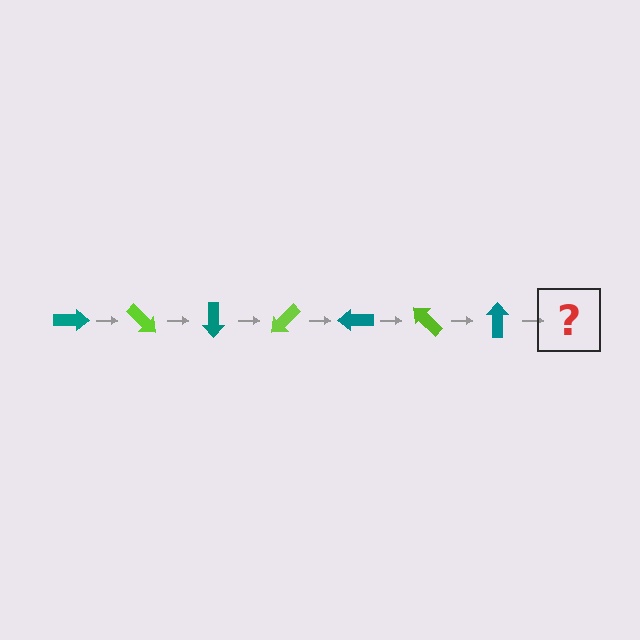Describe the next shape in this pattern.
It should be a lime arrow, rotated 315 degrees from the start.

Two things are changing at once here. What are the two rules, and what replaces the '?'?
The two rules are that it rotates 45 degrees each step and the color cycles through teal and lime. The '?' should be a lime arrow, rotated 315 degrees from the start.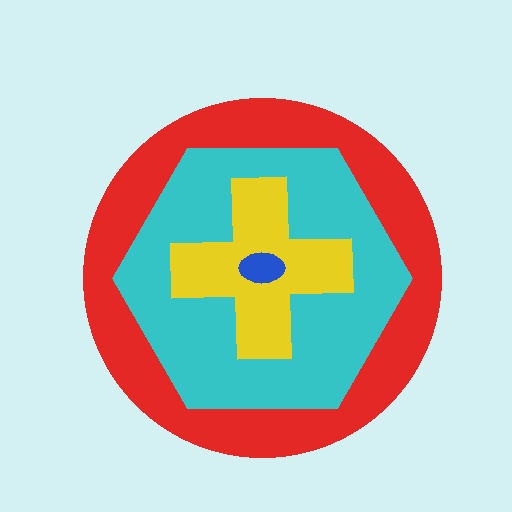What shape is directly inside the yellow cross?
The blue ellipse.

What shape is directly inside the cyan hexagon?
The yellow cross.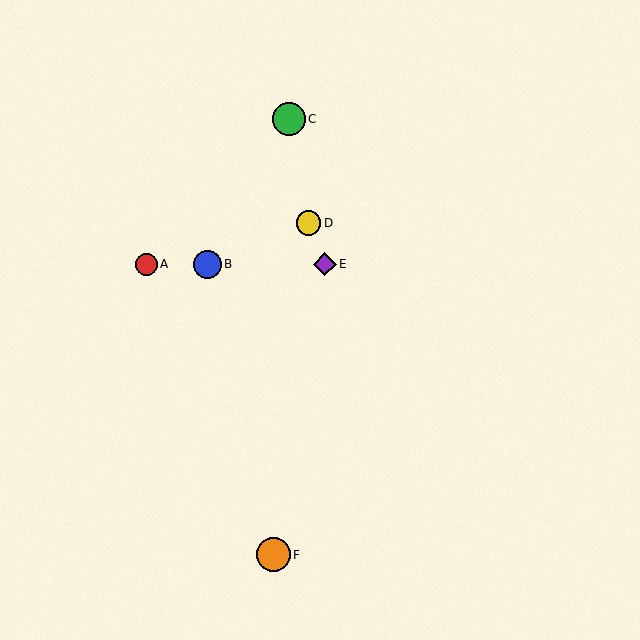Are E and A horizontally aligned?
Yes, both are at y≈264.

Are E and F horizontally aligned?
No, E is at y≈264 and F is at y≈555.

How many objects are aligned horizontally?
3 objects (A, B, E) are aligned horizontally.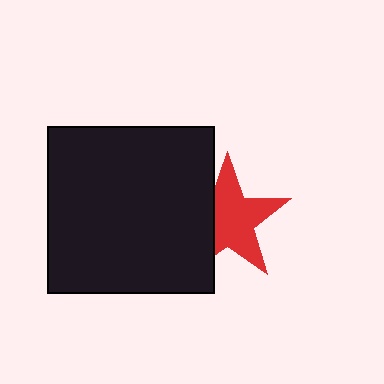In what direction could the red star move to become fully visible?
The red star could move right. That would shift it out from behind the black square entirely.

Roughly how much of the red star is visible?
Most of it is visible (roughly 68%).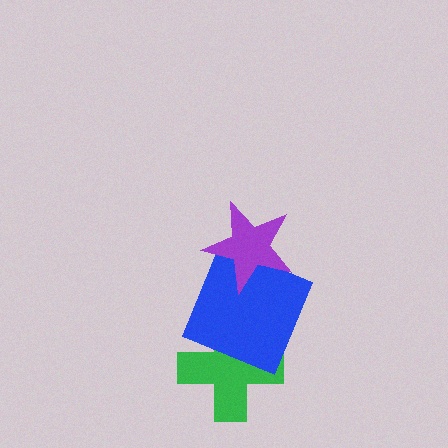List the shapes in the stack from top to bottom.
From top to bottom: the purple star, the blue square, the green cross.